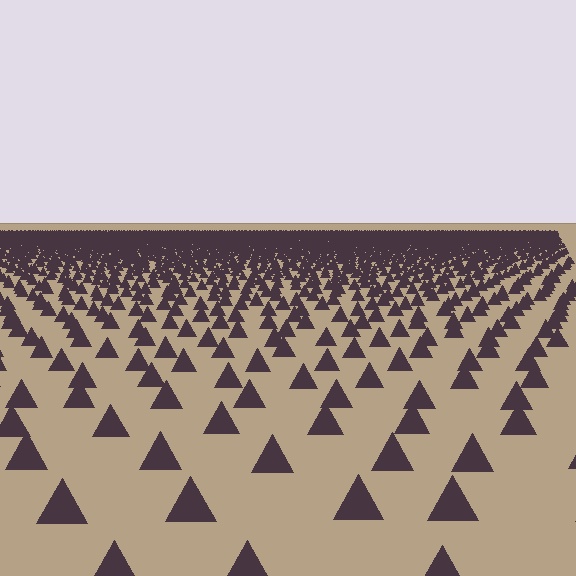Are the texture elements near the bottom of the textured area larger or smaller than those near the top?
Larger. Near the bottom, elements are closer to the viewer and appear at a bigger on-screen size.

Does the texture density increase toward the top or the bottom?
Density increases toward the top.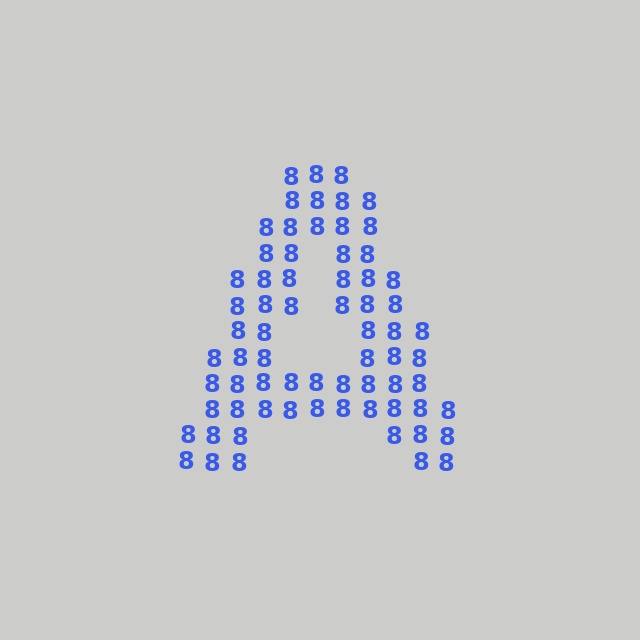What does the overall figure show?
The overall figure shows the letter A.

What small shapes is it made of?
It is made of small digit 8's.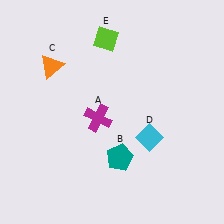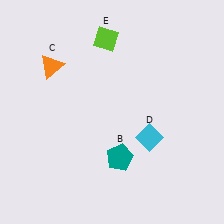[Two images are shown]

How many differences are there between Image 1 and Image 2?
There is 1 difference between the two images.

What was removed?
The magenta cross (A) was removed in Image 2.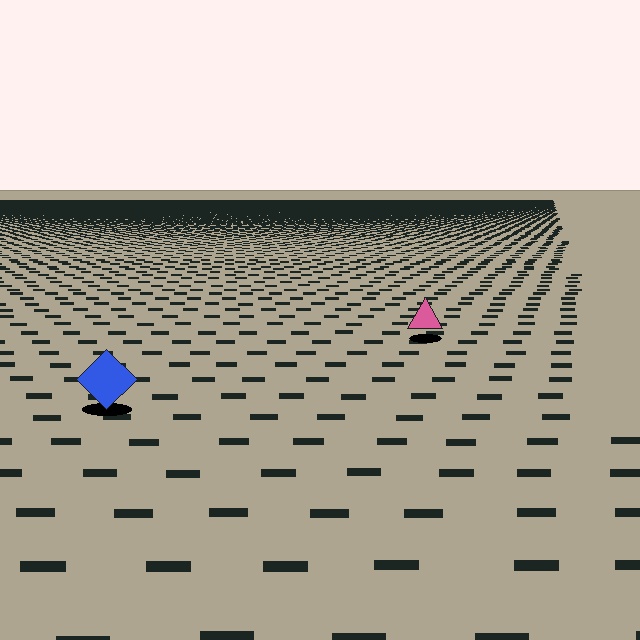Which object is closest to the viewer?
The blue diamond is closest. The texture marks near it are larger and more spread out.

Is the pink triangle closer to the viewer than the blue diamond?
No. The blue diamond is closer — you can tell from the texture gradient: the ground texture is coarser near it.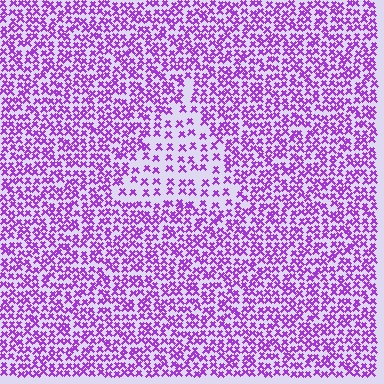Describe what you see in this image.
The image contains small purple elements arranged at two different densities. A triangle-shaped region is visible where the elements are less densely packed than the surrounding area.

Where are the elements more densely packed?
The elements are more densely packed outside the triangle boundary.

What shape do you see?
I see a triangle.